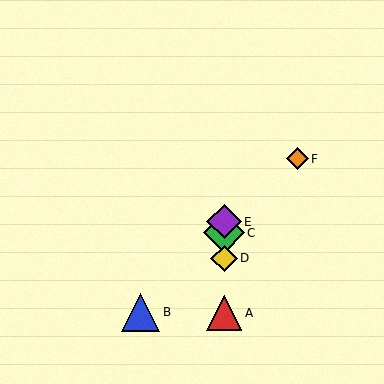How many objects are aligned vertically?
4 objects (A, C, D, E) are aligned vertically.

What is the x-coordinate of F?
Object F is at x≈297.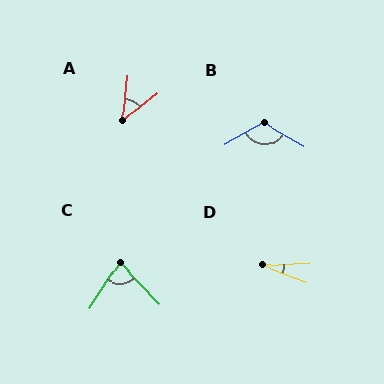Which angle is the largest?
B, at approximately 121 degrees.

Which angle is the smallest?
D, at approximately 23 degrees.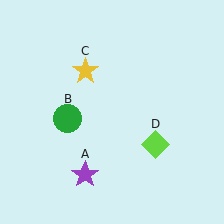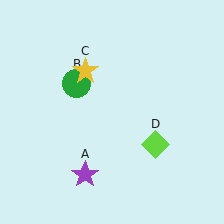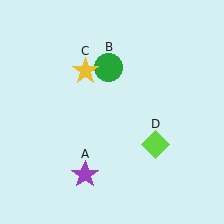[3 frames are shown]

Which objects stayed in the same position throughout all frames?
Purple star (object A) and yellow star (object C) and lime diamond (object D) remained stationary.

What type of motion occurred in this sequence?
The green circle (object B) rotated clockwise around the center of the scene.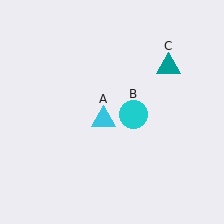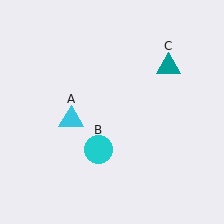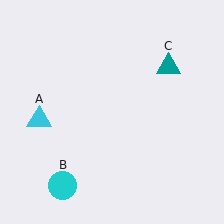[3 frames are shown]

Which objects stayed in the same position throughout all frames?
Teal triangle (object C) remained stationary.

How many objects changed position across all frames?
2 objects changed position: cyan triangle (object A), cyan circle (object B).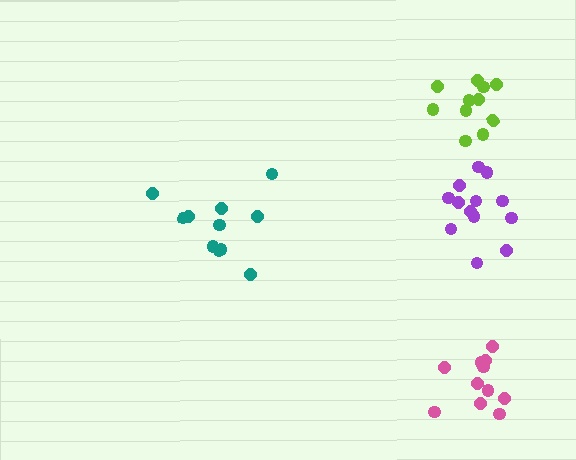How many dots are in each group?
Group 1: 13 dots, Group 2: 11 dots, Group 3: 11 dots, Group 4: 11 dots (46 total).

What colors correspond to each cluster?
The clusters are colored: purple, teal, lime, pink.